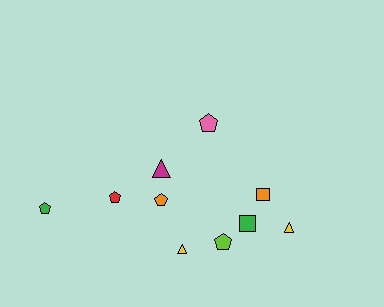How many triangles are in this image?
There are 3 triangles.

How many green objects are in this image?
There are 2 green objects.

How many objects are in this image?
There are 10 objects.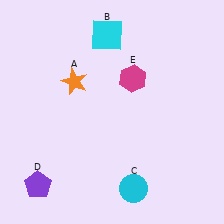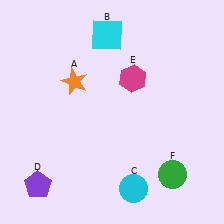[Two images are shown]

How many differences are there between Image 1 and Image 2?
There is 1 difference between the two images.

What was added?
A green circle (F) was added in Image 2.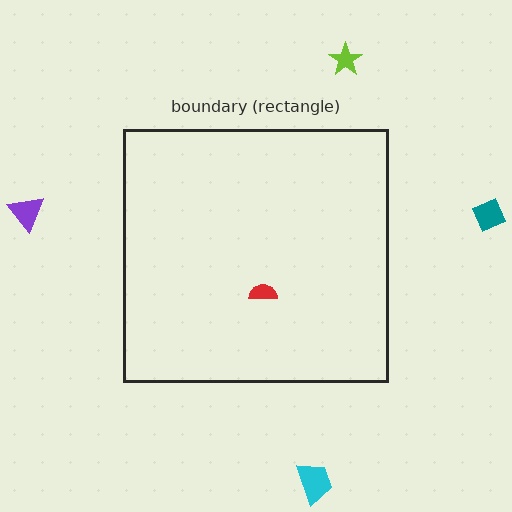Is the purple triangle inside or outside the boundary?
Outside.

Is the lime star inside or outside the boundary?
Outside.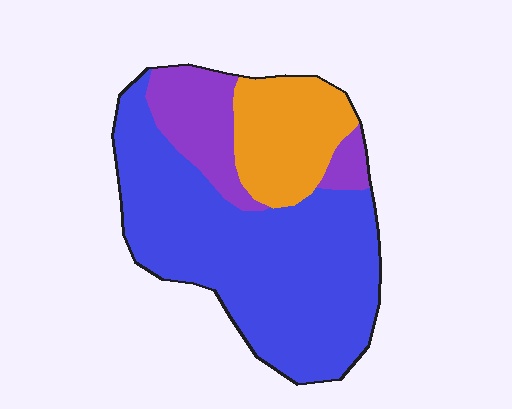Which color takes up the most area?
Blue, at roughly 65%.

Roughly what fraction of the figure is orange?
Orange covers about 20% of the figure.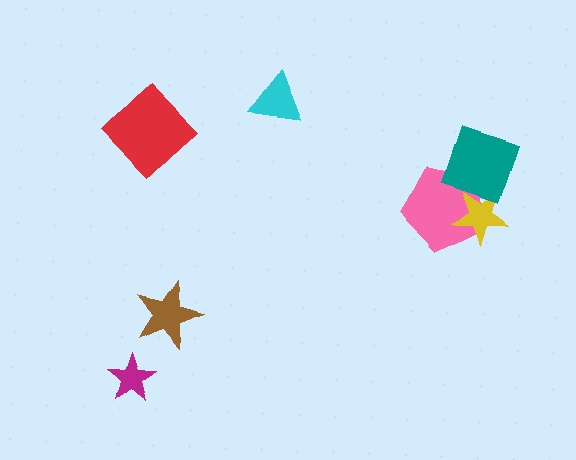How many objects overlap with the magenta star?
0 objects overlap with the magenta star.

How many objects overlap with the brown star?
0 objects overlap with the brown star.